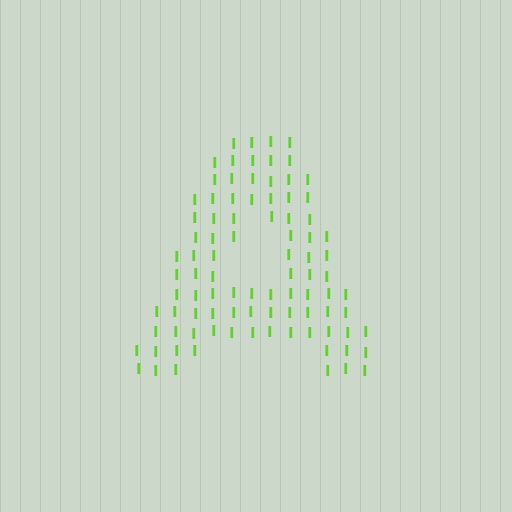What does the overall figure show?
The overall figure shows the letter A.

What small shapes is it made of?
It is made of small letter I's.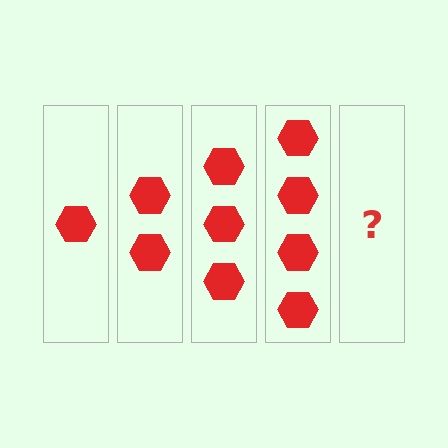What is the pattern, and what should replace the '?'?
The pattern is that each step adds one more hexagon. The '?' should be 5 hexagons.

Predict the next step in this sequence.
The next step is 5 hexagons.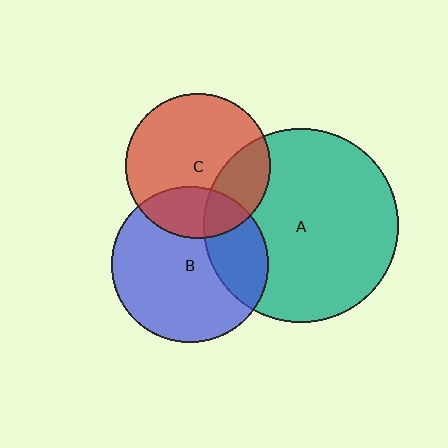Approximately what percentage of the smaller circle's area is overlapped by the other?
Approximately 25%.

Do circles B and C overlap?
Yes.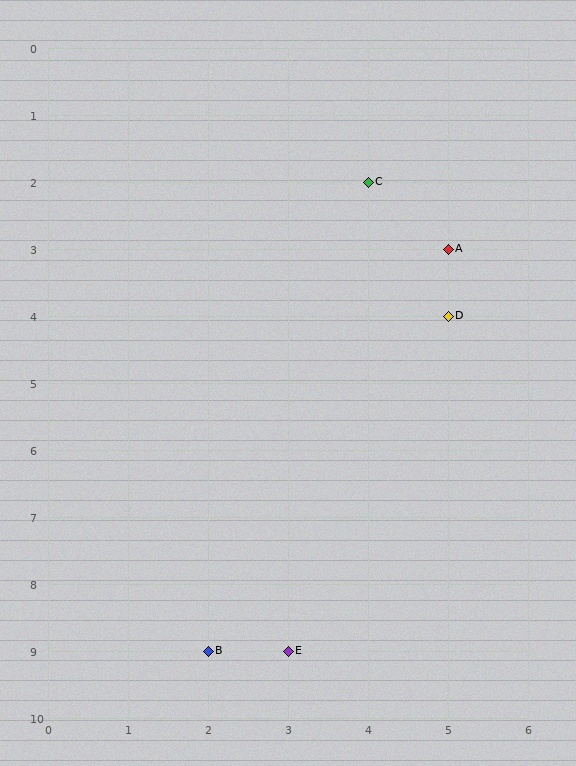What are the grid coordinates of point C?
Point C is at grid coordinates (4, 2).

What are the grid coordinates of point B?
Point B is at grid coordinates (2, 9).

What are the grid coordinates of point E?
Point E is at grid coordinates (3, 9).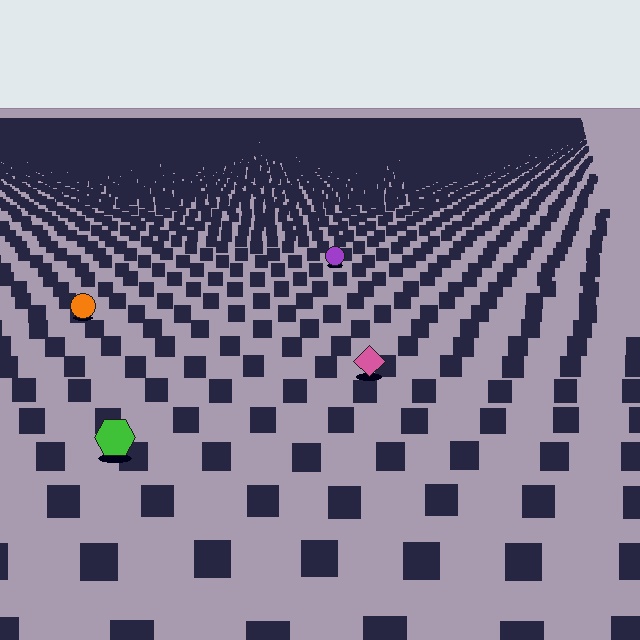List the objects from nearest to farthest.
From nearest to farthest: the green hexagon, the pink diamond, the orange circle, the purple circle.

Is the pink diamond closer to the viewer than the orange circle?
Yes. The pink diamond is closer — you can tell from the texture gradient: the ground texture is coarser near it.